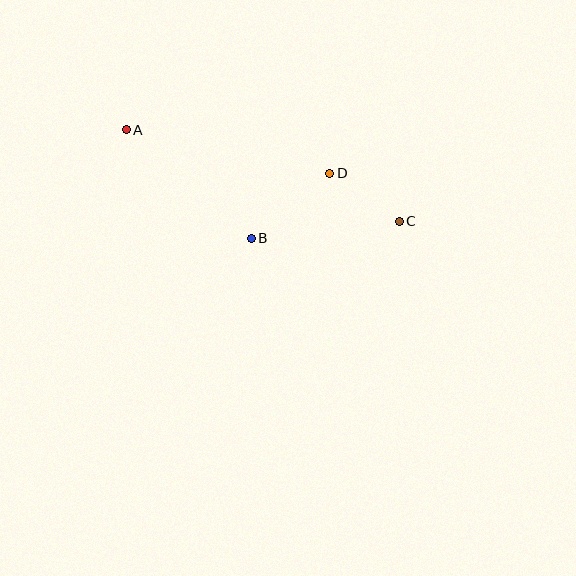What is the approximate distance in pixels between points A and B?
The distance between A and B is approximately 166 pixels.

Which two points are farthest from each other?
Points A and C are farthest from each other.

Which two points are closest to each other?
Points C and D are closest to each other.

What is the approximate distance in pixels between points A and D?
The distance between A and D is approximately 208 pixels.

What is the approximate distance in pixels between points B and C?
The distance between B and C is approximately 149 pixels.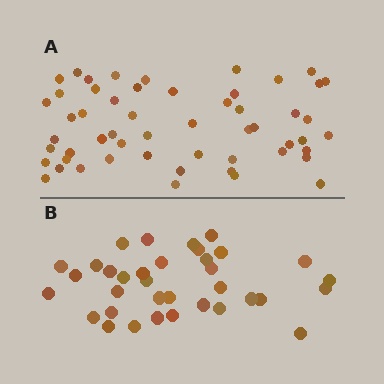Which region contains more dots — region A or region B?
Region A (the top region) has more dots.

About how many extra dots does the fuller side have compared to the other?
Region A has approximately 20 more dots than region B.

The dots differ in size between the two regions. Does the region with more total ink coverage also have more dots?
No. Region B has more total ink coverage because its dots are larger, but region A actually contains more individual dots. Total area can be misleading — the number of items is what matters here.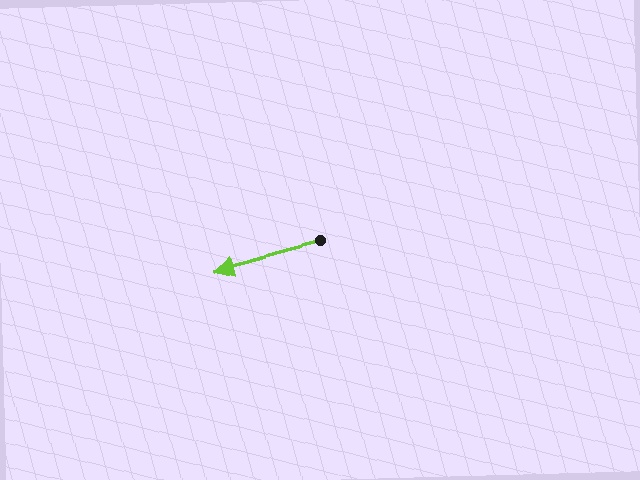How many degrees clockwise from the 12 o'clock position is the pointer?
Approximately 255 degrees.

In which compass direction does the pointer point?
West.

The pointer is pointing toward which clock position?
Roughly 8 o'clock.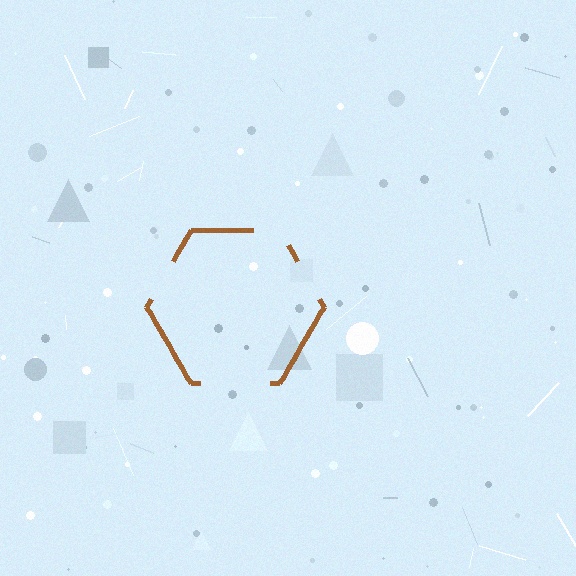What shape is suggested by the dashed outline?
The dashed outline suggests a hexagon.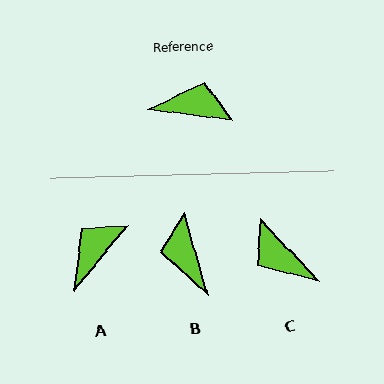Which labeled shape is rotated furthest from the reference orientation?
C, about 141 degrees away.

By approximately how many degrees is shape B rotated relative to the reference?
Approximately 113 degrees counter-clockwise.